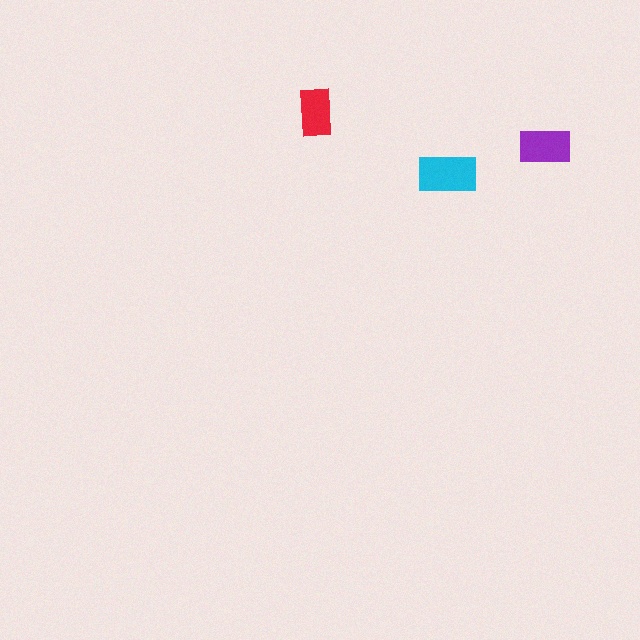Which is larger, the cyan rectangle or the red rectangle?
The cyan one.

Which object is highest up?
The red rectangle is topmost.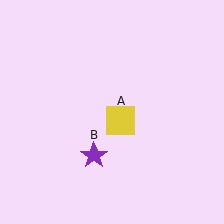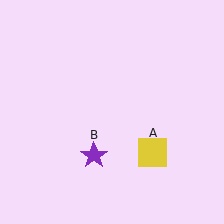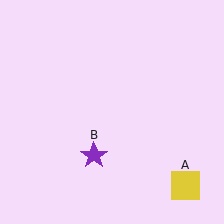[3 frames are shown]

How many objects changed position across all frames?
1 object changed position: yellow square (object A).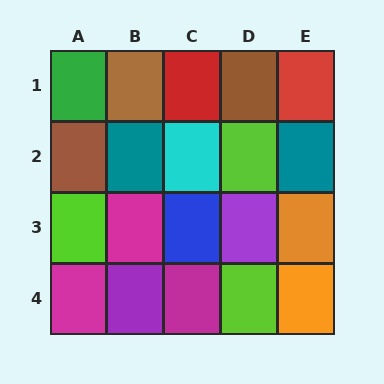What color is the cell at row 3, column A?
Lime.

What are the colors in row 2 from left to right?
Brown, teal, cyan, lime, teal.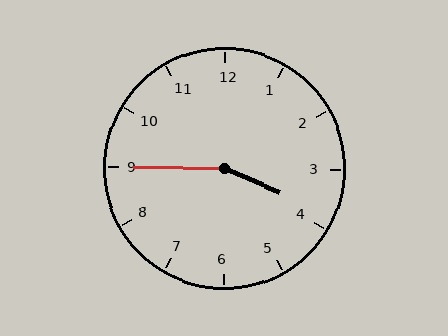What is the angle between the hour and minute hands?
Approximately 158 degrees.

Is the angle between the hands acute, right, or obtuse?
It is obtuse.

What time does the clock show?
3:45.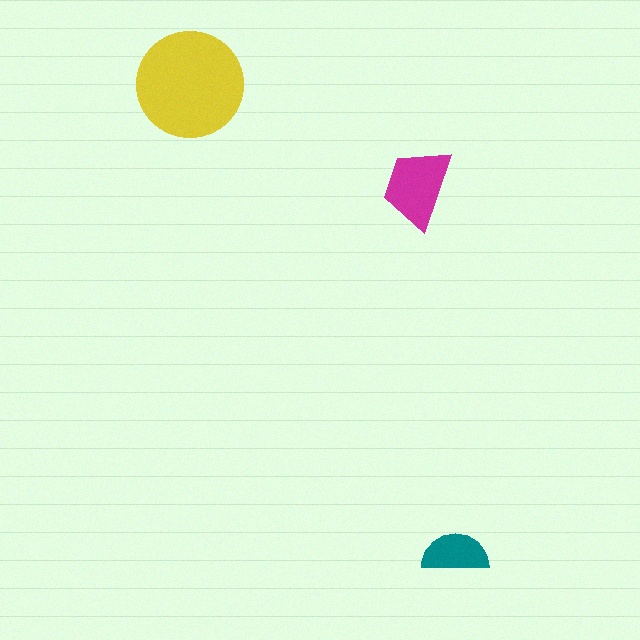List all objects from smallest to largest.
The teal semicircle, the magenta trapezoid, the yellow circle.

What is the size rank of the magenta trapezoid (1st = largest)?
2nd.